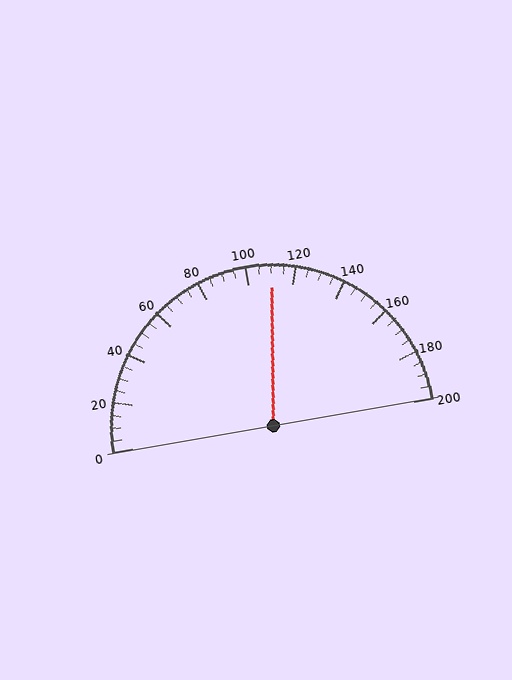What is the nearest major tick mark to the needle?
The nearest major tick mark is 120.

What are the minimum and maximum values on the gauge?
The gauge ranges from 0 to 200.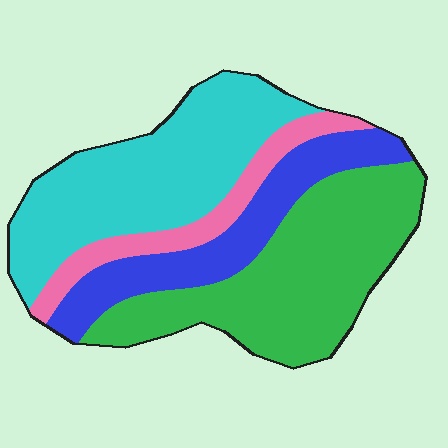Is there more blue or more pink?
Blue.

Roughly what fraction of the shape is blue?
Blue covers roughly 20% of the shape.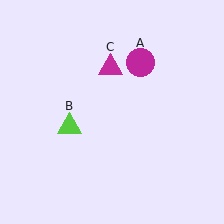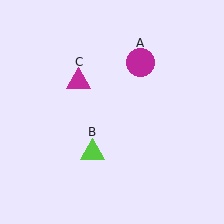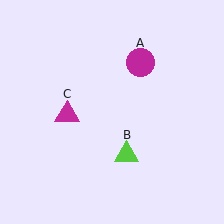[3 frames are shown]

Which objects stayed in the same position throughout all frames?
Magenta circle (object A) remained stationary.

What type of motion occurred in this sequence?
The lime triangle (object B), magenta triangle (object C) rotated counterclockwise around the center of the scene.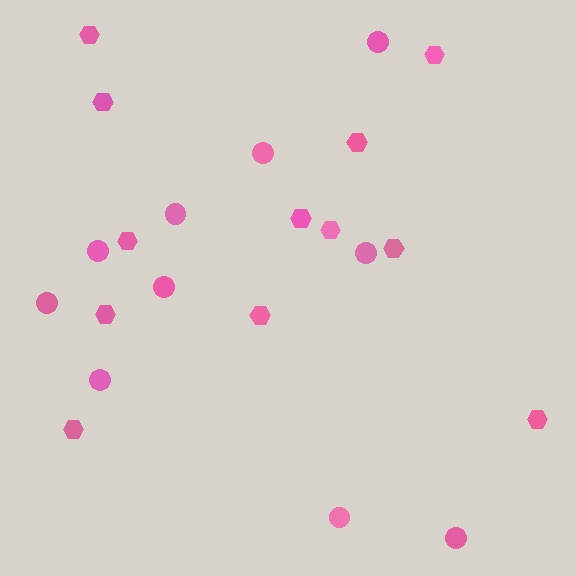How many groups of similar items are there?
There are 2 groups: one group of hexagons (12) and one group of circles (10).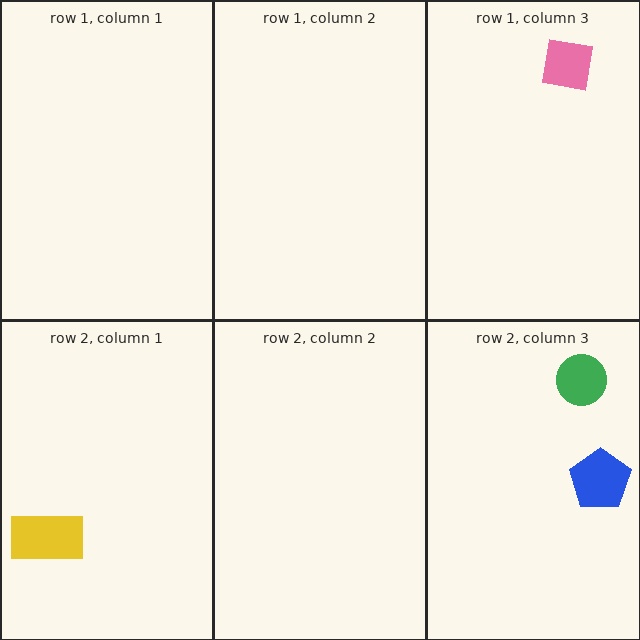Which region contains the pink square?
The row 1, column 3 region.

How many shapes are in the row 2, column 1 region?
1.